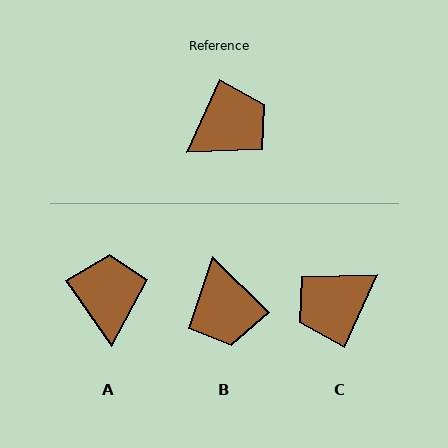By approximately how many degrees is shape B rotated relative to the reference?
Approximately 110 degrees clockwise.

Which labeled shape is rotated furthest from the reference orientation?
C, about 179 degrees away.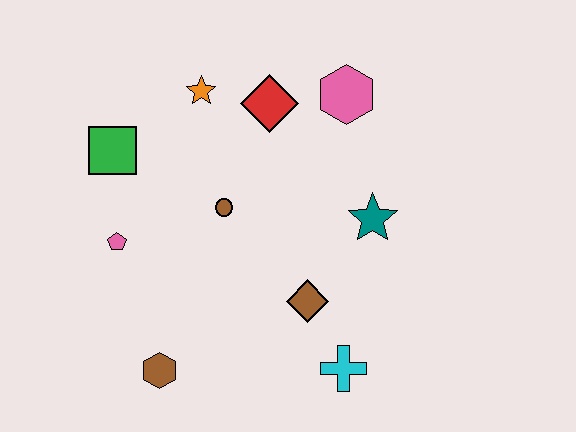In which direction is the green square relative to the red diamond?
The green square is to the left of the red diamond.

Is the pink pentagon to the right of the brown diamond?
No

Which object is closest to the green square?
The pink pentagon is closest to the green square.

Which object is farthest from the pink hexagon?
The brown hexagon is farthest from the pink hexagon.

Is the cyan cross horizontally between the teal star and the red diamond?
Yes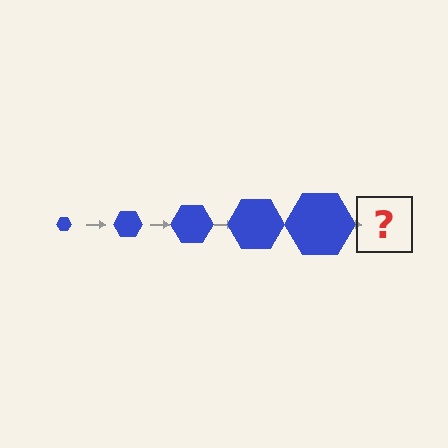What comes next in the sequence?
The next element should be a blue hexagon, larger than the previous one.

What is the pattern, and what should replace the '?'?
The pattern is that the hexagon gets progressively larger each step. The '?' should be a blue hexagon, larger than the previous one.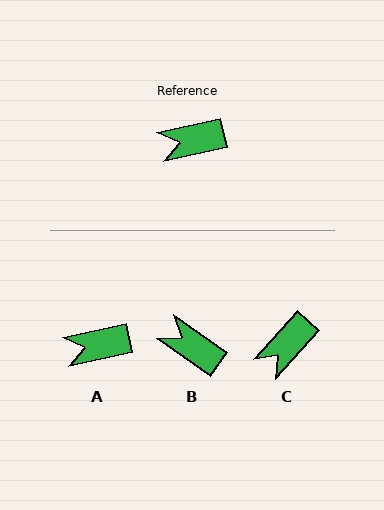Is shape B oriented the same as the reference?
No, it is off by about 47 degrees.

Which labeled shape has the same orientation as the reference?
A.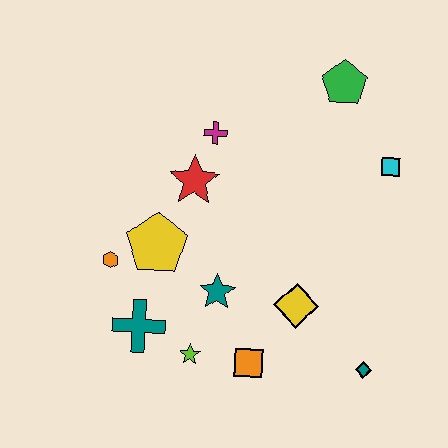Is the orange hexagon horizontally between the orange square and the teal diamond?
No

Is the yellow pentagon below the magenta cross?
Yes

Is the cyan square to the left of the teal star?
No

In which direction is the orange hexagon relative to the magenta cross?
The orange hexagon is below the magenta cross.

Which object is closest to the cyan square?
The green pentagon is closest to the cyan square.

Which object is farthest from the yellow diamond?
The green pentagon is farthest from the yellow diamond.